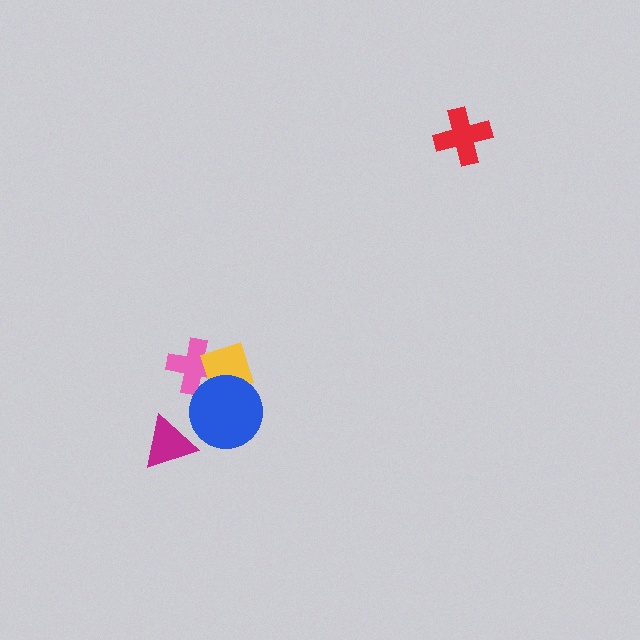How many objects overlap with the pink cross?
2 objects overlap with the pink cross.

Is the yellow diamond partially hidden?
Yes, it is partially covered by another shape.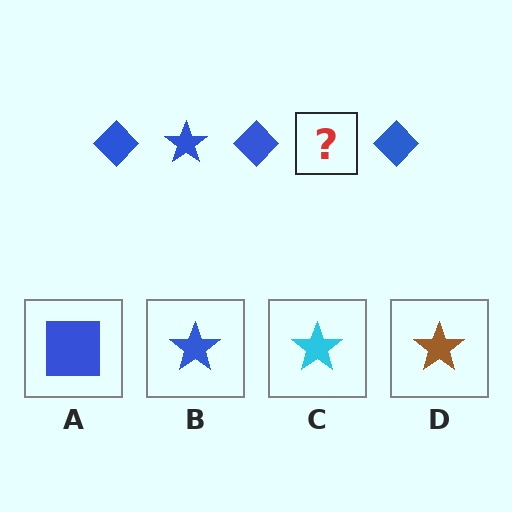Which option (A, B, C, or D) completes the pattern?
B.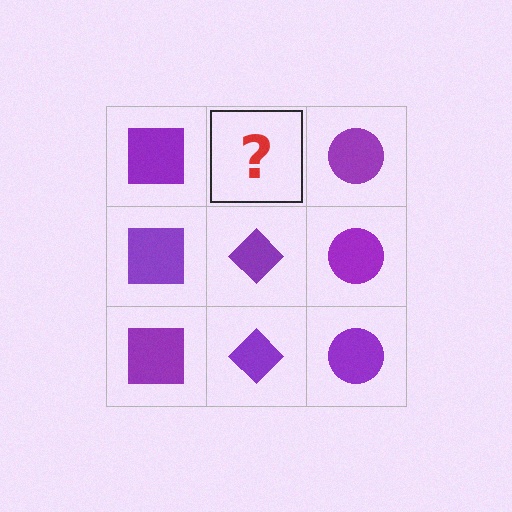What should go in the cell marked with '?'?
The missing cell should contain a purple diamond.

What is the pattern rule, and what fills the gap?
The rule is that each column has a consistent shape. The gap should be filled with a purple diamond.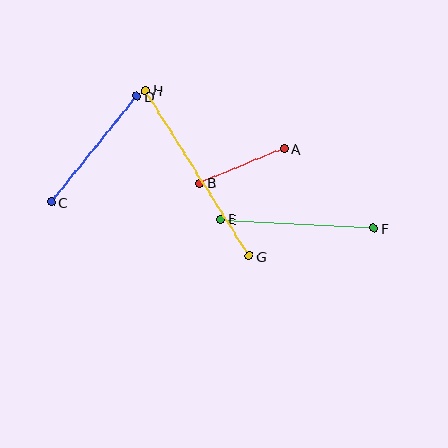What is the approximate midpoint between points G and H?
The midpoint is at approximately (197, 173) pixels.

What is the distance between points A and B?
The distance is approximately 91 pixels.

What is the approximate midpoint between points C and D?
The midpoint is at approximately (94, 149) pixels.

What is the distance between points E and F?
The distance is approximately 153 pixels.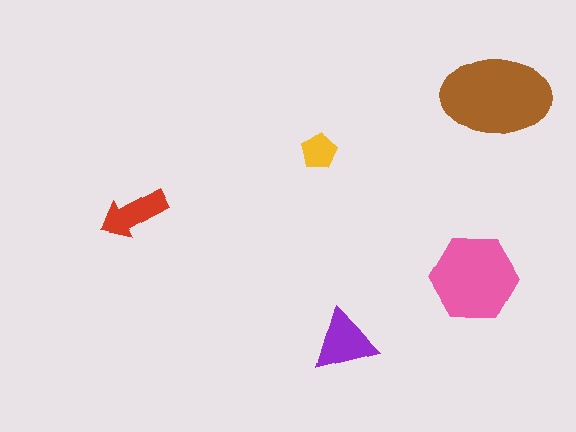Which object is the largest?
The brown ellipse.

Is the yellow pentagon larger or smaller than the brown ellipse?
Smaller.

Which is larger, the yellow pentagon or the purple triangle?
The purple triangle.